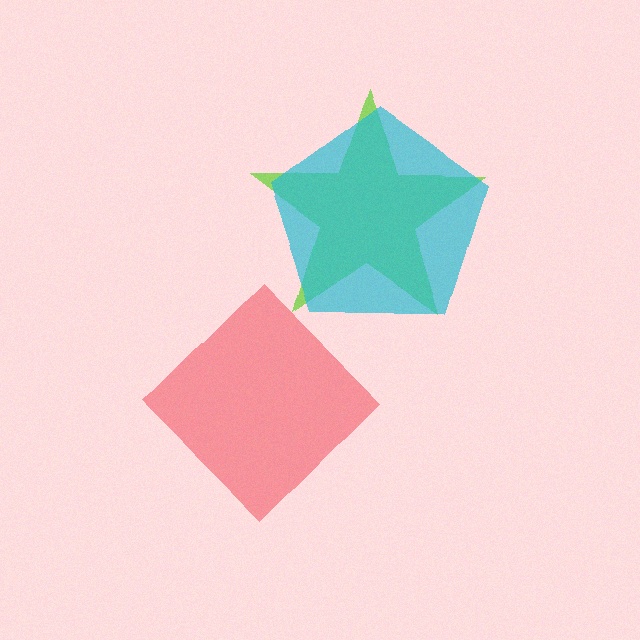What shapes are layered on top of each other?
The layered shapes are: a red diamond, a lime star, a cyan pentagon.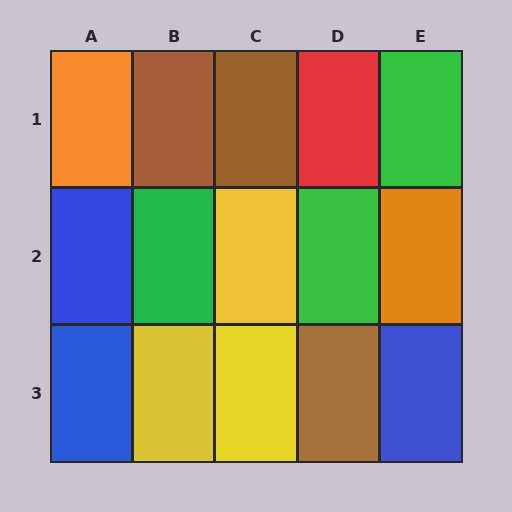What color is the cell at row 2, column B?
Green.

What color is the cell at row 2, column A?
Blue.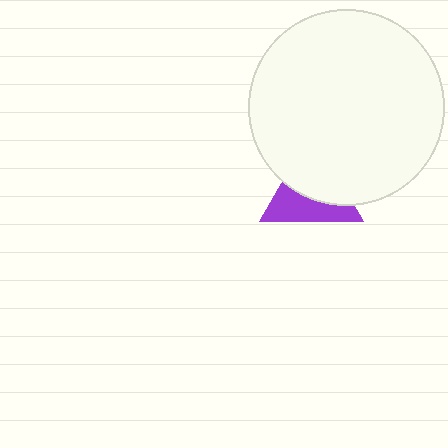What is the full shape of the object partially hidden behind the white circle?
The partially hidden object is a purple triangle.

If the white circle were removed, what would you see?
You would see the complete purple triangle.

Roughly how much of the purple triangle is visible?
About half of it is visible (roughly 45%).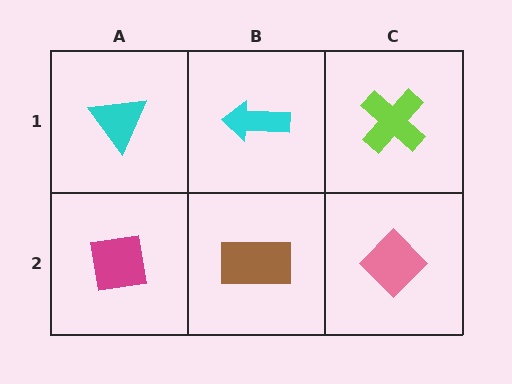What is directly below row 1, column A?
A magenta square.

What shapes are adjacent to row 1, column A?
A magenta square (row 2, column A), a cyan arrow (row 1, column B).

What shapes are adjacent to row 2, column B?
A cyan arrow (row 1, column B), a magenta square (row 2, column A), a pink diamond (row 2, column C).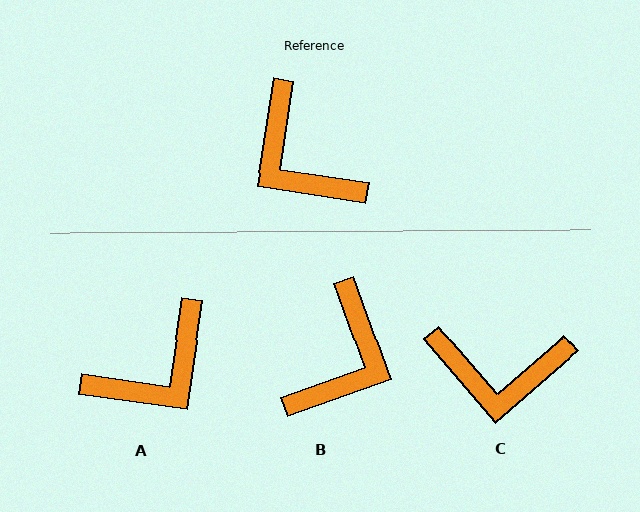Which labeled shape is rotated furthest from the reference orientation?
B, about 118 degrees away.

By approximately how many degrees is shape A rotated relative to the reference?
Approximately 91 degrees counter-clockwise.